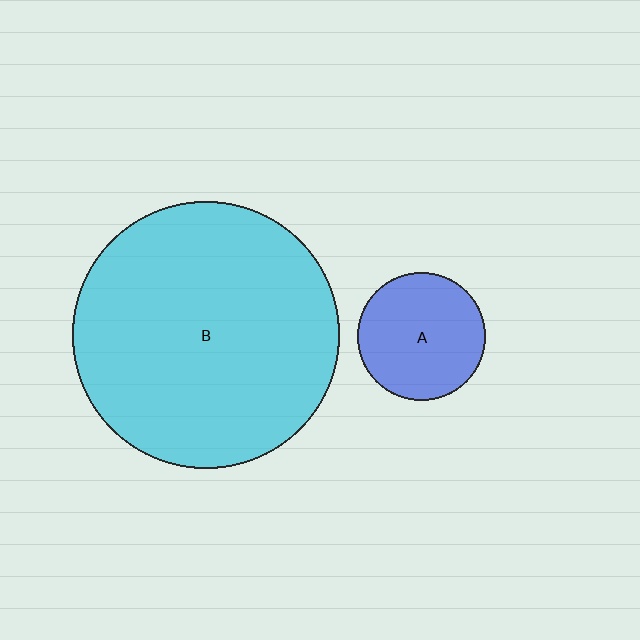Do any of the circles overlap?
No, none of the circles overlap.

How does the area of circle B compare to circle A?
Approximately 4.3 times.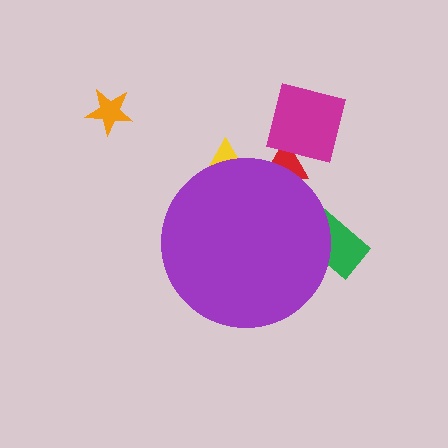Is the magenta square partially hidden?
No, the magenta square is fully visible.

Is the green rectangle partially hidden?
Yes, the green rectangle is partially hidden behind the purple circle.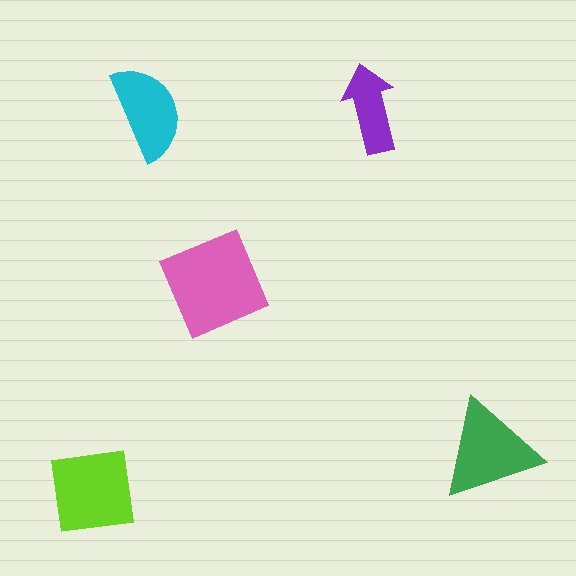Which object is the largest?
The pink square.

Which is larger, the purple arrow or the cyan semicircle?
The cyan semicircle.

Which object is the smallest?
The purple arrow.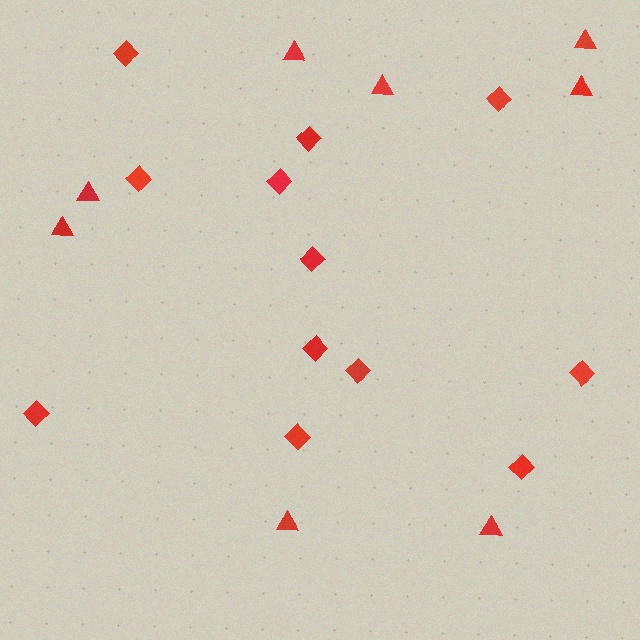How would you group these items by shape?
There are 2 groups: one group of diamonds (12) and one group of triangles (8).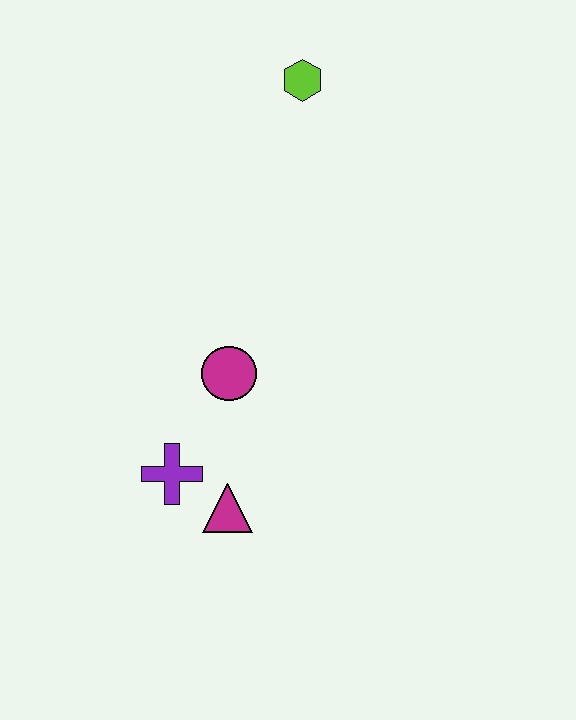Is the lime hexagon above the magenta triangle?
Yes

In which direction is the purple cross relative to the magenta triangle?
The purple cross is to the left of the magenta triangle.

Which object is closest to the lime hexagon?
The magenta circle is closest to the lime hexagon.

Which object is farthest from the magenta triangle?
The lime hexagon is farthest from the magenta triangle.